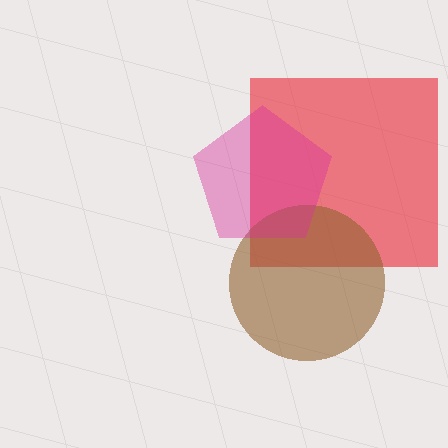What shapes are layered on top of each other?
The layered shapes are: a red square, a brown circle, a magenta pentagon.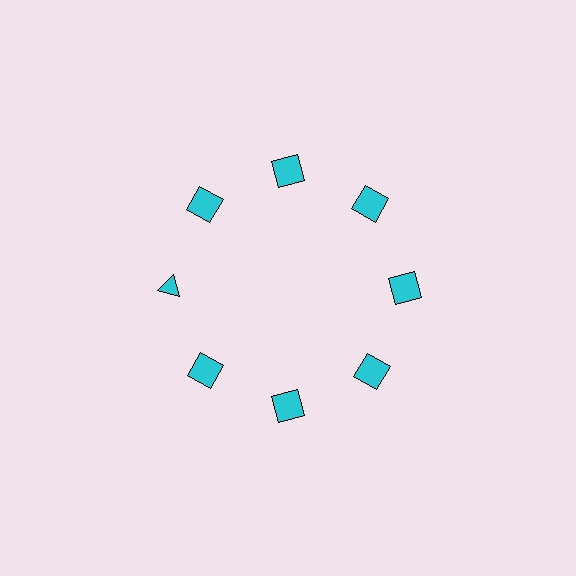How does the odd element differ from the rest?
It has a different shape: triangle instead of square.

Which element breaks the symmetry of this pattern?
The cyan triangle at roughly the 9 o'clock position breaks the symmetry. All other shapes are cyan squares.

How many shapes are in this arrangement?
There are 8 shapes arranged in a ring pattern.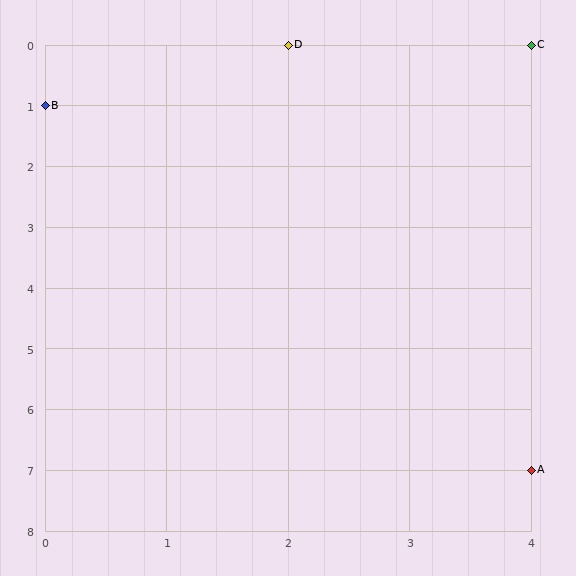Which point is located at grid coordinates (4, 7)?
Point A is at (4, 7).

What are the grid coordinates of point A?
Point A is at grid coordinates (4, 7).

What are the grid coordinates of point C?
Point C is at grid coordinates (4, 0).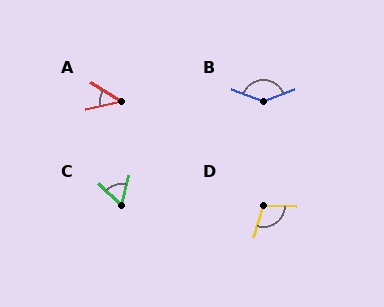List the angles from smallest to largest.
A (44°), C (62°), D (104°), B (138°).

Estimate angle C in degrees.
Approximately 62 degrees.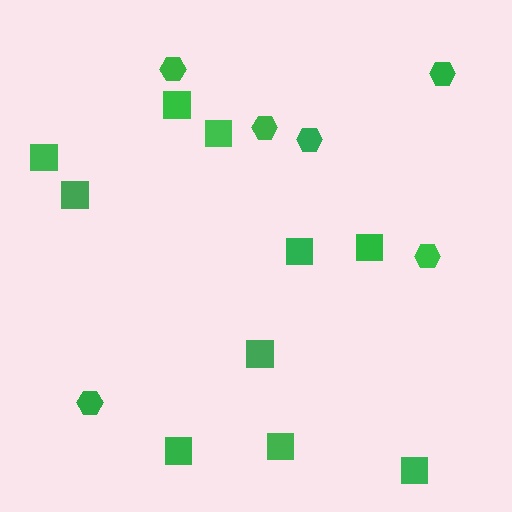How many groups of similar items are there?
There are 2 groups: one group of hexagons (6) and one group of squares (10).